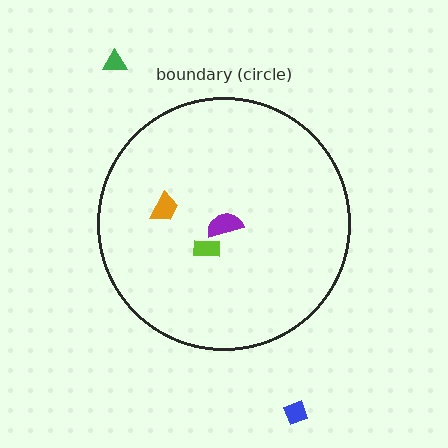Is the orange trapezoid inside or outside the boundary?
Inside.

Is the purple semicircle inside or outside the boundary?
Inside.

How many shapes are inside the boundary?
3 inside, 2 outside.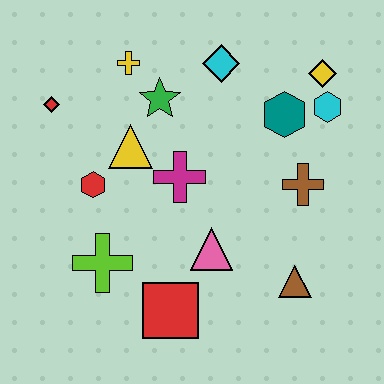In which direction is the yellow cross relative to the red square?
The yellow cross is above the red square.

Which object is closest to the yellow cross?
The green star is closest to the yellow cross.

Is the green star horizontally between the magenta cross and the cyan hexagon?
No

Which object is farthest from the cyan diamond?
The red square is farthest from the cyan diamond.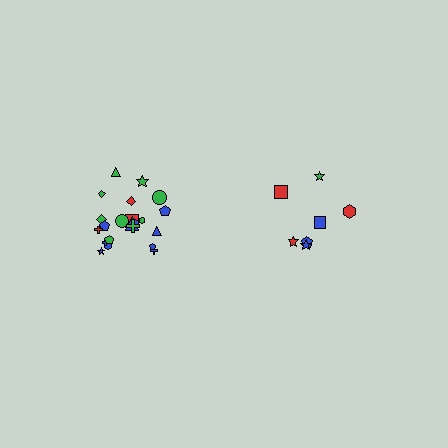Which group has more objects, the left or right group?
The left group.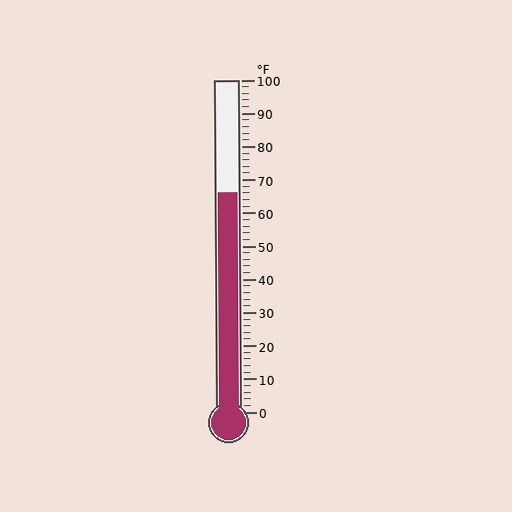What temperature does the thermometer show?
The thermometer shows approximately 66°F.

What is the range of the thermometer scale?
The thermometer scale ranges from 0°F to 100°F.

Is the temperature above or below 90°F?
The temperature is below 90°F.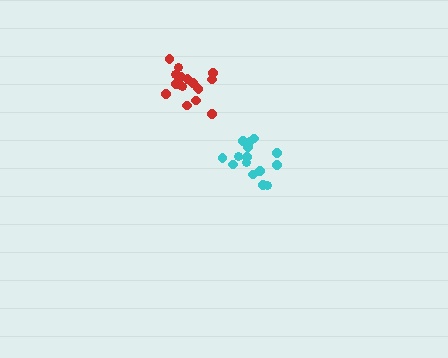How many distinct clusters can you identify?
There are 2 distinct clusters.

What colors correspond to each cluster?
The clusters are colored: cyan, red.